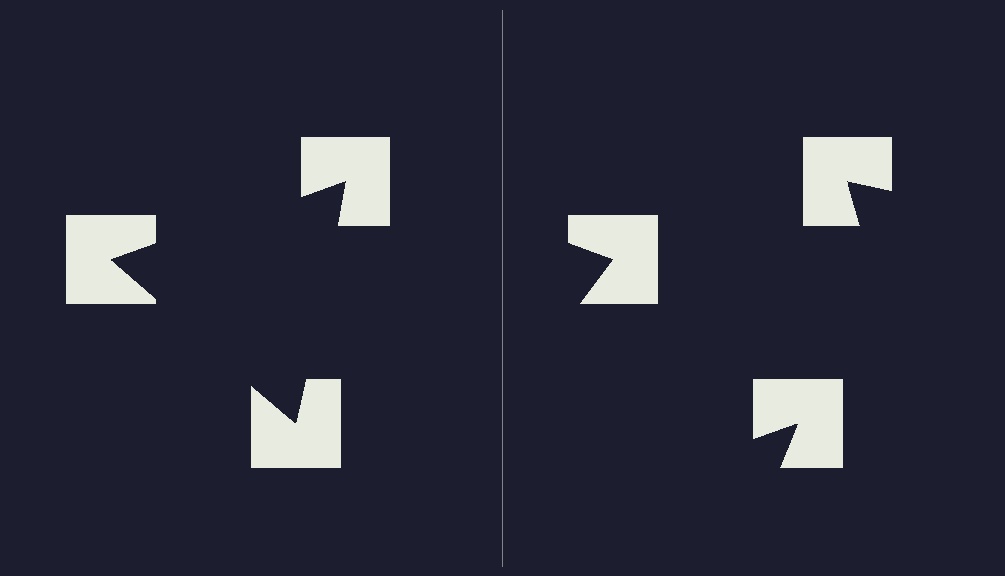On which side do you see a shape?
An illusory triangle appears on the left side. On the right side the wedge cuts are rotated, so no coherent shape forms.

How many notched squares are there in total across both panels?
6 — 3 on each side.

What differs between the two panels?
The notched squares are positioned identically on both sides; only the wedge orientations differ. On the left they align to a triangle; on the right they are misaligned.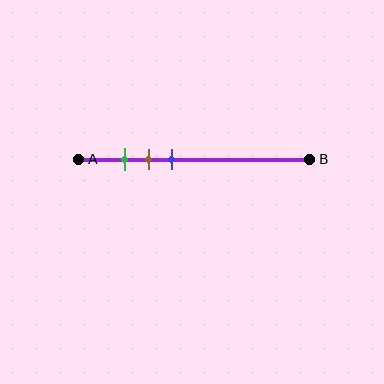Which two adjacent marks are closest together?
The green and brown marks are the closest adjacent pair.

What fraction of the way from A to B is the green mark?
The green mark is approximately 20% (0.2) of the way from A to B.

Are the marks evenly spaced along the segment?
Yes, the marks are approximately evenly spaced.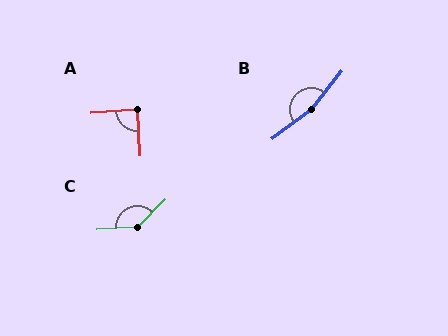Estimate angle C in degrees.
Approximately 139 degrees.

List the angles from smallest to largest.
A (89°), C (139°), B (165°).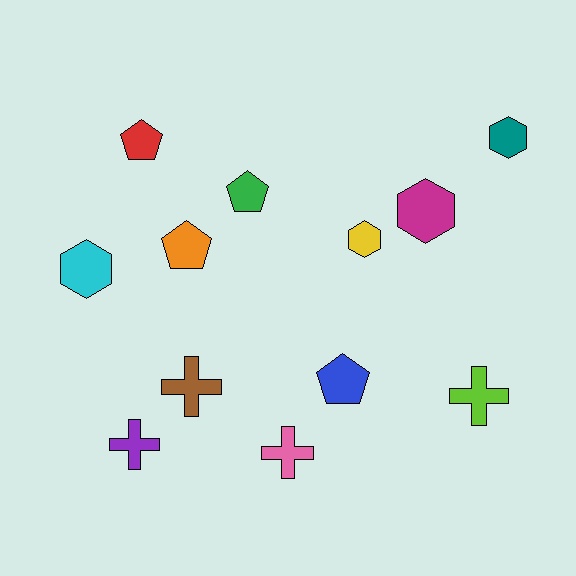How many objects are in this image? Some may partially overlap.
There are 12 objects.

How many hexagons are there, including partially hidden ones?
There are 4 hexagons.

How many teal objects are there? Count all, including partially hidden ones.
There is 1 teal object.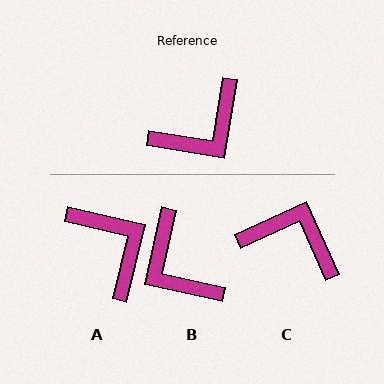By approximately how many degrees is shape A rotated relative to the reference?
Approximately 86 degrees counter-clockwise.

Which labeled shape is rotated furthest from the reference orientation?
C, about 123 degrees away.